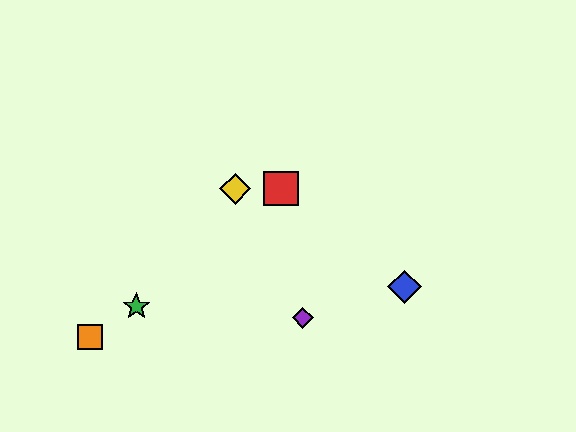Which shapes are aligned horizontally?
The red square, the yellow diamond are aligned horizontally.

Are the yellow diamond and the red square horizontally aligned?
Yes, both are at y≈189.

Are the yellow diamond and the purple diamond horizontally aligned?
No, the yellow diamond is at y≈189 and the purple diamond is at y≈318.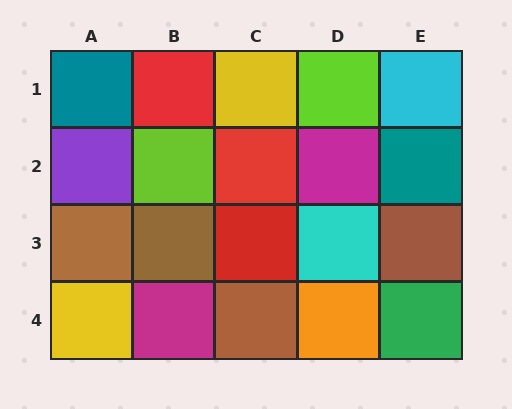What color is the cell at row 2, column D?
Magenta.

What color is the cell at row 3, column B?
Brown.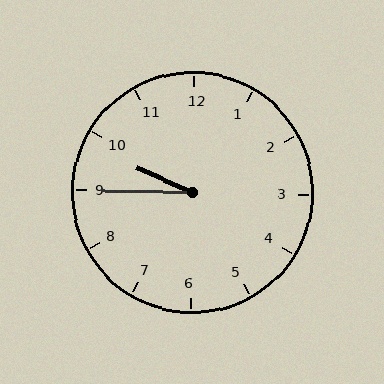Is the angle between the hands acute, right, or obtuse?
It is acute.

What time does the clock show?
9:45.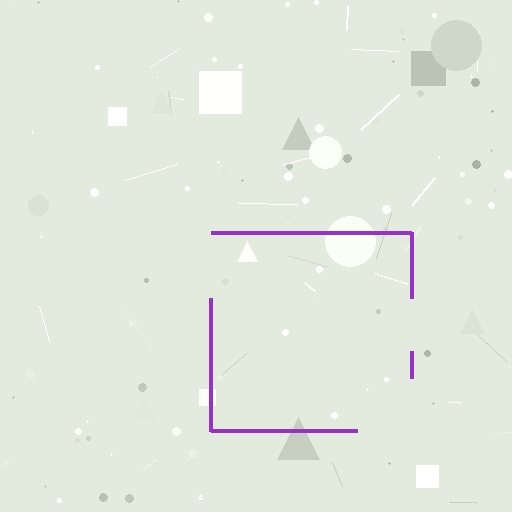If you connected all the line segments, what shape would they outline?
They would outline a square.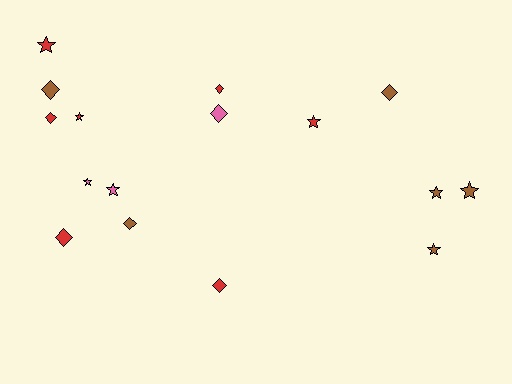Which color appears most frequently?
Red, with 7 objects.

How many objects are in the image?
There are 16 objects.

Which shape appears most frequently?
Diamond, with 8 objects.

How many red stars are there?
There are 3 red stars.